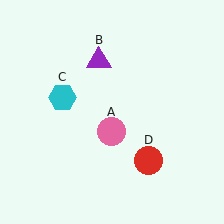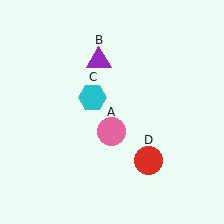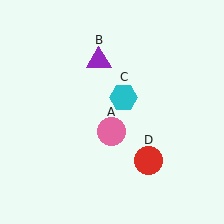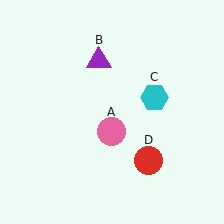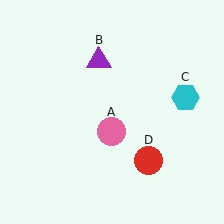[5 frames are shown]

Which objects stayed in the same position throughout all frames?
Pink circle (object A) and purple triangle (object B) and red circle (object D) remained stationary.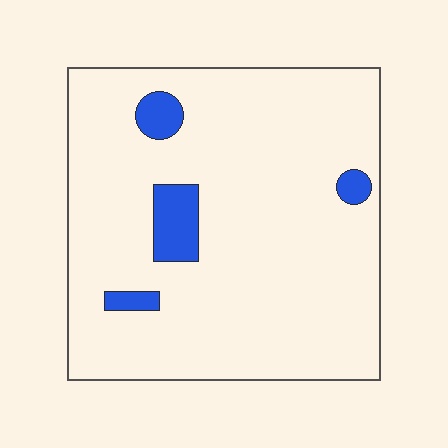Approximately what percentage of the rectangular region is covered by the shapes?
Approximately 10%.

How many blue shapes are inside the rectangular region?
4.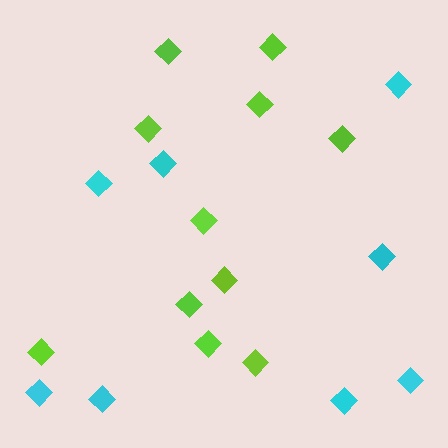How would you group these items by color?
There are 2 groups: one group of lime diamonds (11) and one group of cyan diamonds (8).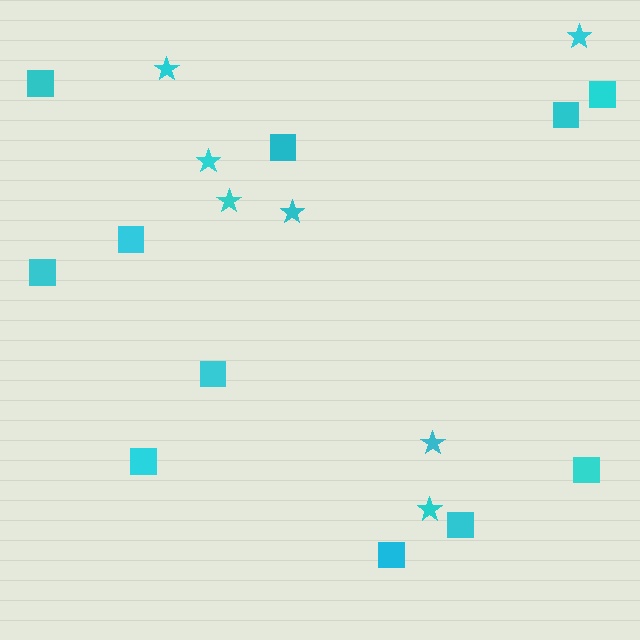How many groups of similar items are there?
There are 2 groups: one group of squares (11) and one group of stars (7).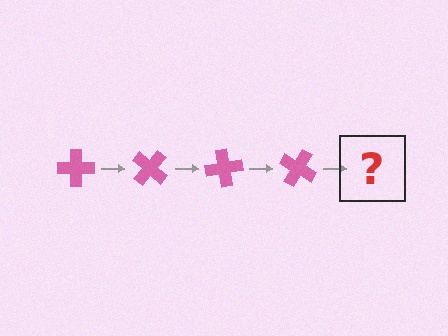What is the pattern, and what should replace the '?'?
The pattern is that the cross rotates 40 degrees each step. The '?' should be a pink cross rotated 160 degrees.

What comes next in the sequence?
The next element should be a pink cross rotated 160 degrees.